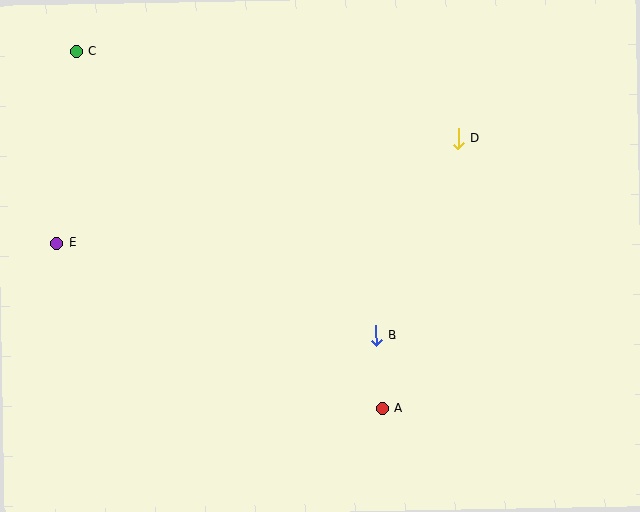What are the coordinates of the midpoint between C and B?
The midpoint between C and B is at (226, 193).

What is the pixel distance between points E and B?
The distance between E and B is 333 pixels.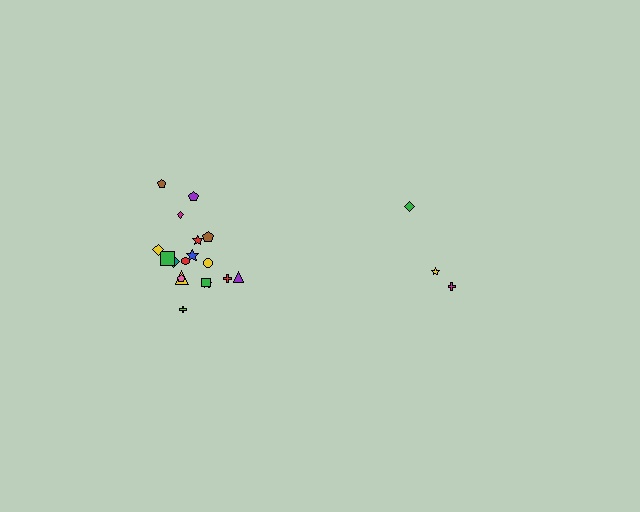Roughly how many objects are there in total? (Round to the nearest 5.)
Roughly 20 objects in total.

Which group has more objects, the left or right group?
The left group.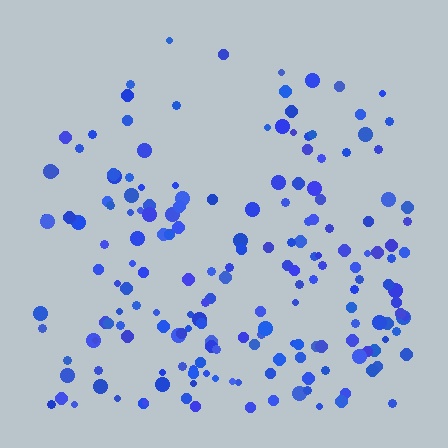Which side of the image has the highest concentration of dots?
The bottom.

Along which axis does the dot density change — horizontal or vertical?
Vertical.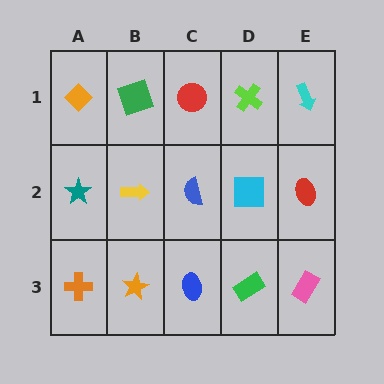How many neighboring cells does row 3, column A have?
2.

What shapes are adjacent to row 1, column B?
A yellow arrow (row 2, column B), an orange diamond (row 1, column A), a red circle (row 1, column C).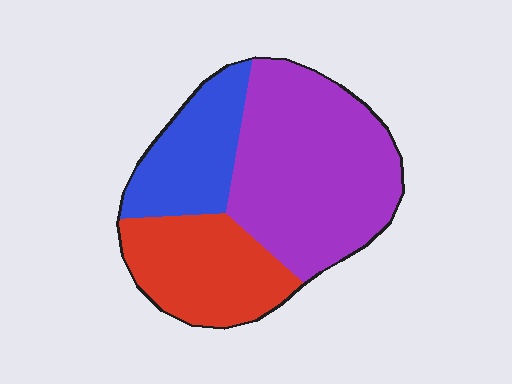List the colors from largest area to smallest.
From largest to smallest: purple, red, blue.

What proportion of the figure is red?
Red takes up between a quarter and a half of the figure.